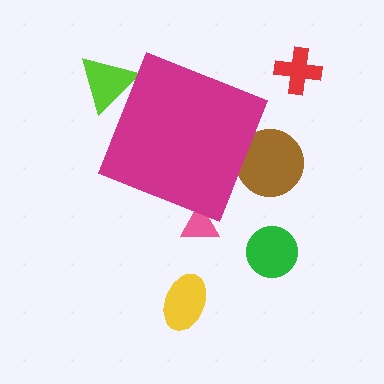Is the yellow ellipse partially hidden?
No, the yellow ellipse is fully visible.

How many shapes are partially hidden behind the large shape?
3 shapes are partially hidden.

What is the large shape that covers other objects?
A magenta diamond.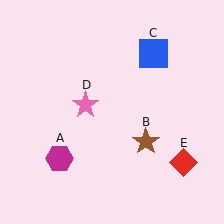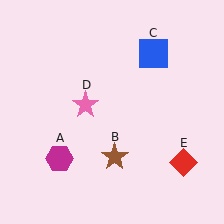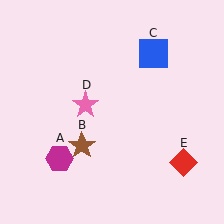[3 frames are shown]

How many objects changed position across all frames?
1 object changed position: brown star (object B).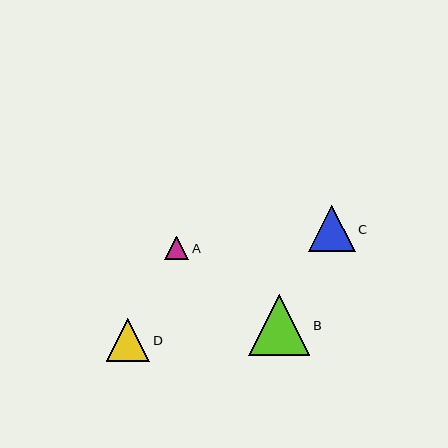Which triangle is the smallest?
Triangle A is the smallest with a size of approximately 24 pixels.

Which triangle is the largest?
Triangle B is the largest with a size of approximately 61 pixels.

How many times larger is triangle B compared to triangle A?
Triangle B is approximately 2.5 times the size of triangle A.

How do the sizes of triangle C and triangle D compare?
Triangle C and triangle D are approximately the same size.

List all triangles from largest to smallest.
From largest to smallest: B, C, D, A.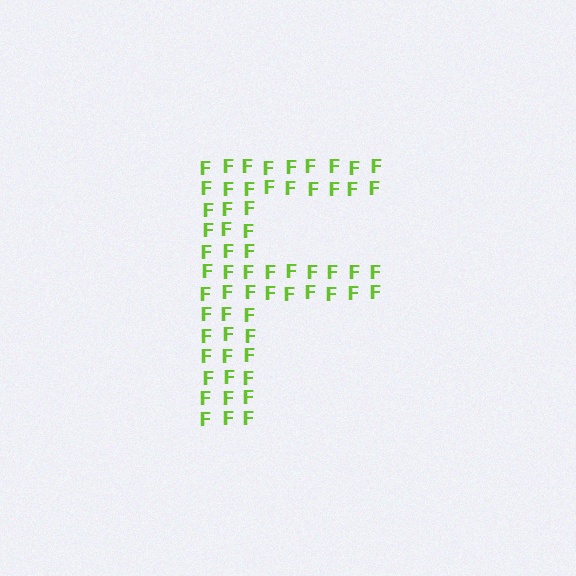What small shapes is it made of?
It is made of small letter F's.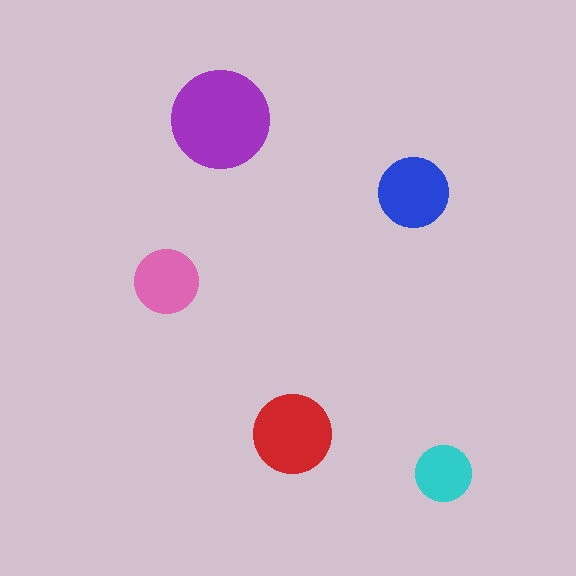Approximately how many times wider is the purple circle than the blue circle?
About 1.5 times wider.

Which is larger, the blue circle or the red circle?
The red one.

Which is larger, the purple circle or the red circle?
The purple one.